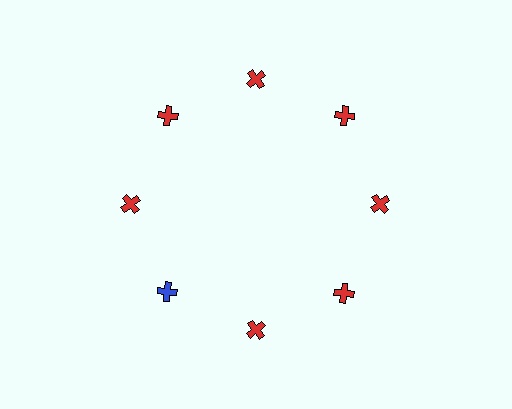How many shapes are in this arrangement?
There are 8 shapes arranged in a ring pattern.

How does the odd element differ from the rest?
It has a different color: blue instead of red.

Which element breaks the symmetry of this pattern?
The blue cross at roughly the 8 o'clock position breaks the symmetry. All other shapes are red crosses.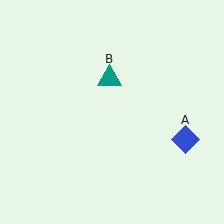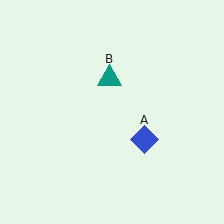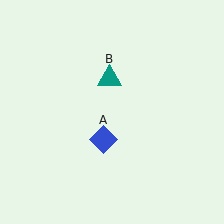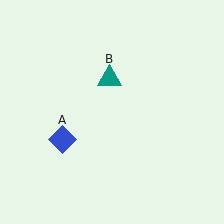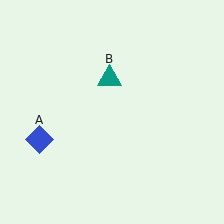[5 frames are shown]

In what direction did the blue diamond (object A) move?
The blue diamond (object A) moved left.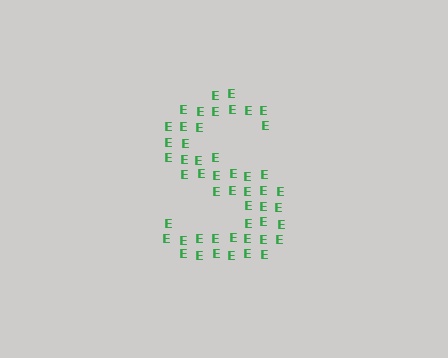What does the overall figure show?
The overall figure shows the letter S.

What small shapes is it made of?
It is made of small letter E's.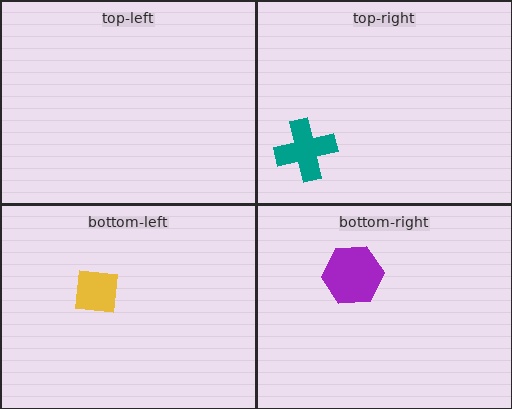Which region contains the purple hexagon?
The bottom-right region.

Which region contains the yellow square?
The bottom-left region.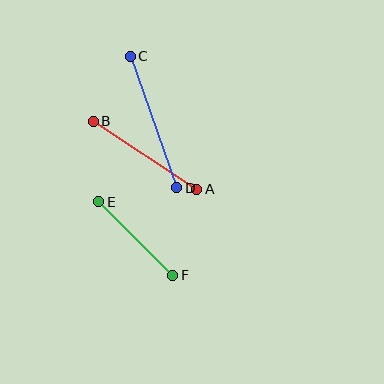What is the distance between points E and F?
The distance is approximately 105 pixels.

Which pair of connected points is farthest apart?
Points C and D are farthest apart.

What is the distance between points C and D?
The distance is approximately 139 pixels.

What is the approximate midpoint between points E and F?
The midpoint is at approximately (136, 239) pixels.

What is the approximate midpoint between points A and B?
The midpoint is at approximately (145, 155) pixels.